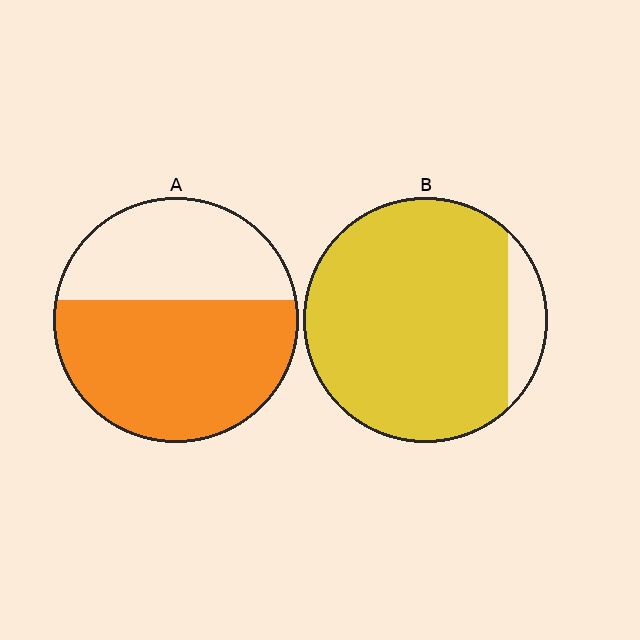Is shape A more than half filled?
Yes.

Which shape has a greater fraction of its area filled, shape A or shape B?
Shape B.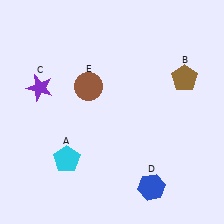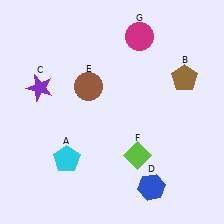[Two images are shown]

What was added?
A lime diamond (F), a magenta circle (G) were added in Image 2.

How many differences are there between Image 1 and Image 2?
There are 2 differences between the two images.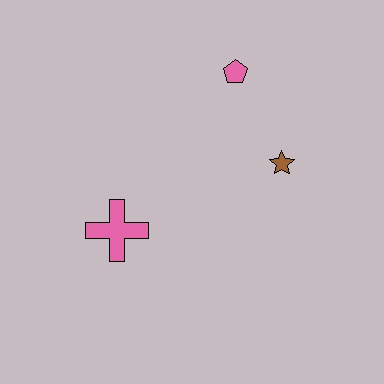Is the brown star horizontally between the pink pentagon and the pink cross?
No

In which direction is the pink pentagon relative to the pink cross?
The pink pentagon is above the pink cross.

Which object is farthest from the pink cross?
The pink pentagon is farthest from the pink cross.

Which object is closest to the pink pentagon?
The brown star is closest to the pink pentagon.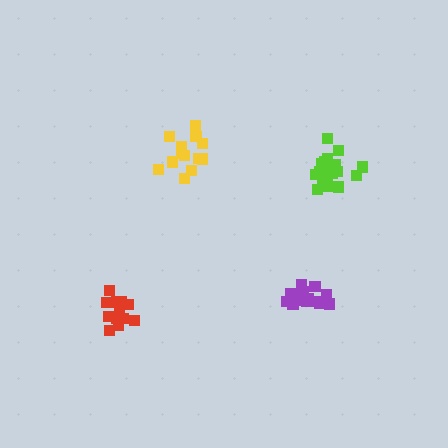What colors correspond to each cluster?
The clusters are colored: yellow, red, lime, purple.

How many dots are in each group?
Group 1: 14 dots, Group 2: 14 dots, Group 3: 20 dots, Group 4: 18 dots (66 total).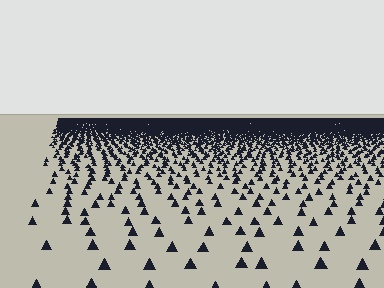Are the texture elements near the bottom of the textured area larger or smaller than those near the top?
Larger. Near the bottom, elements are closer to the viewer and appear at a bigger on-screen size.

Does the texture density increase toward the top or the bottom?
Density increases toward the top.